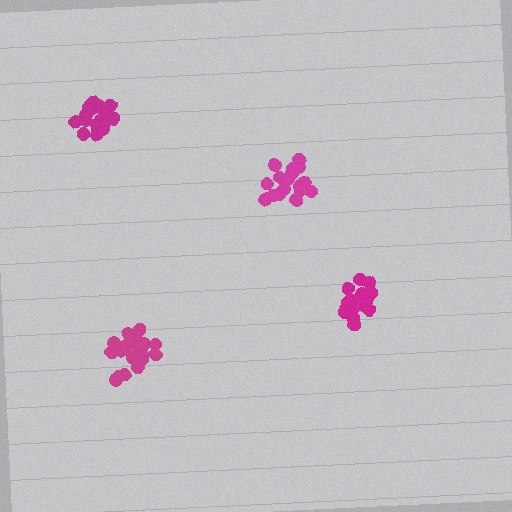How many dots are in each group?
Group 1: 21 dots, Group 2: 21 dots, Group 3: 20 dots, Group 4: 20 dots (82 total).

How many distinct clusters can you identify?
There are 4 distinct clusters.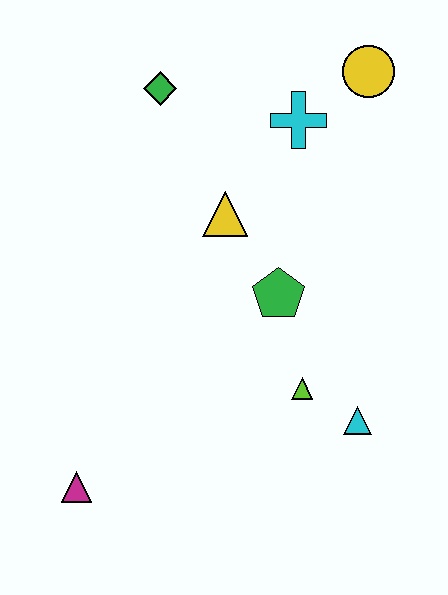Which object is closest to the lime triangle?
The cyan triangle is closest to the lime triangle.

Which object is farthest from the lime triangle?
The green diamond is farthest from the lime triangle.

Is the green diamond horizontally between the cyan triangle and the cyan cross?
No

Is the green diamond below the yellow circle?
Yes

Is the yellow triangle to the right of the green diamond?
Yes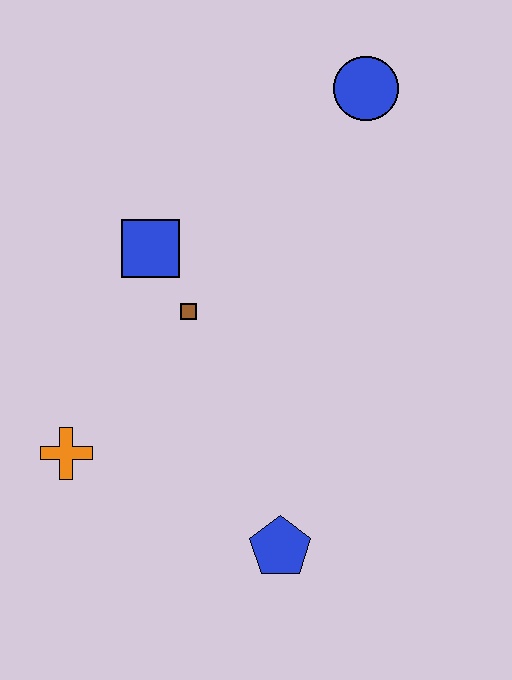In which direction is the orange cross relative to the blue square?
The orange cross is below the blue square.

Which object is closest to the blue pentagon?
The orange cross is closest to the blue pentagon.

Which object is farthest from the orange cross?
The blue circle is farthest from the orange cross.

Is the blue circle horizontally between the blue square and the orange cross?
No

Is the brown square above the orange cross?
Yes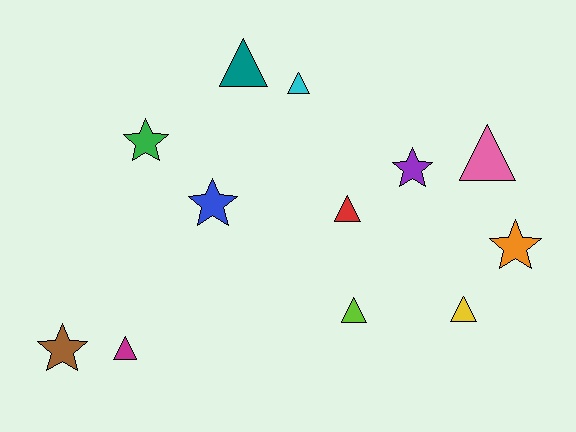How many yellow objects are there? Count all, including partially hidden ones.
There is 1 yellow object.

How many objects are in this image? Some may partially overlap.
There are 12 objects.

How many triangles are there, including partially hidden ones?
There are 7 triangles.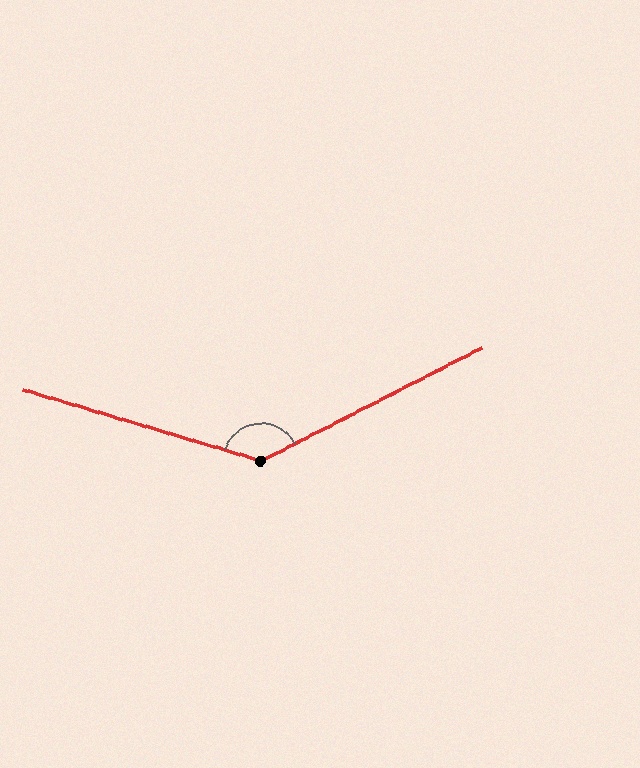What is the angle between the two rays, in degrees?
Approximately 136 degrees.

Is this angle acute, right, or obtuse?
It is obtuse.